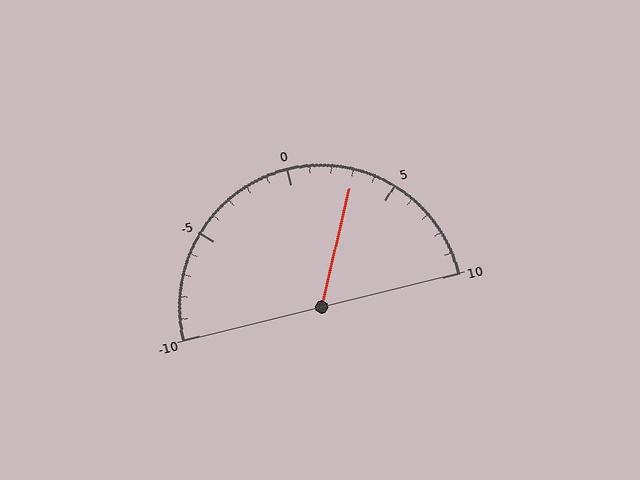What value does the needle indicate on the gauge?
The needle indicates approximately 3.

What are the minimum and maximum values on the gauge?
The gauge ranges from -10 to 10.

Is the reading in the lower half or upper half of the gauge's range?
The reading is in the upper half of the range (-10 to 10).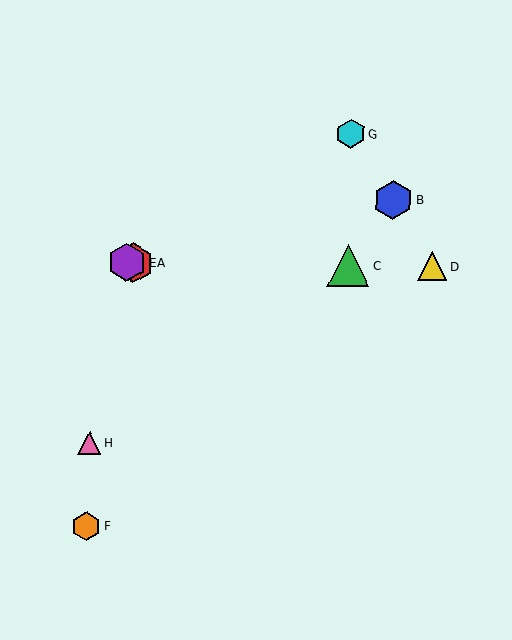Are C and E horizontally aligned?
Yes, both are at y≈265.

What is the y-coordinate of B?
Object B is at y≈200.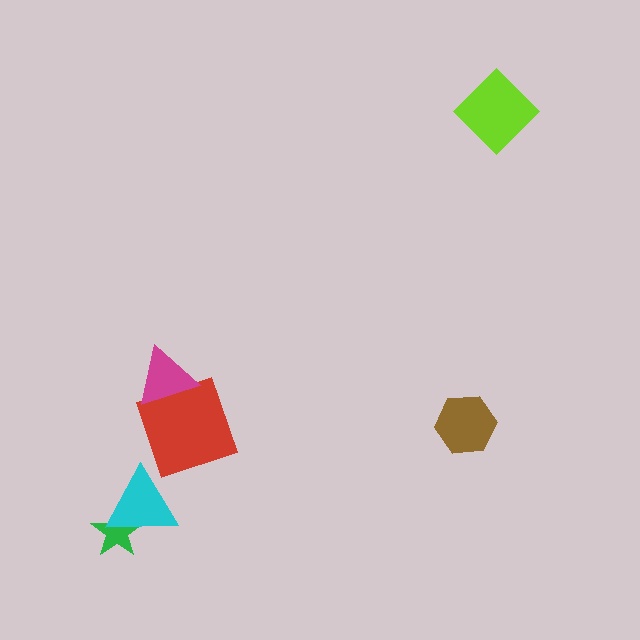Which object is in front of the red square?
The magenta triangle is in front of the red square.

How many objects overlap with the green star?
1 object overlaps with the green star.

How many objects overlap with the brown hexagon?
0 objects overlap with the brown hexagon.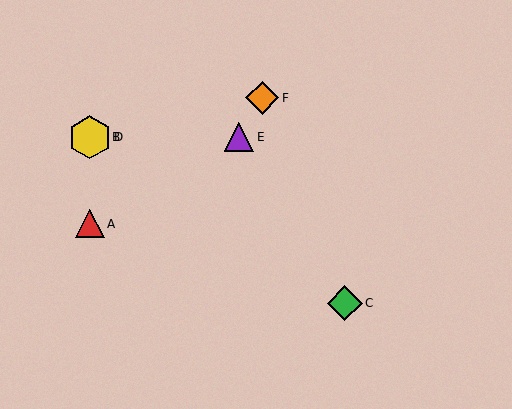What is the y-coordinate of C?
Object C is at y≈303.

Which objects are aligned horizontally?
Objects B, D, E are aligned horizontally.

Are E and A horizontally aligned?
No, E is at y≈137 and A is at y≈224.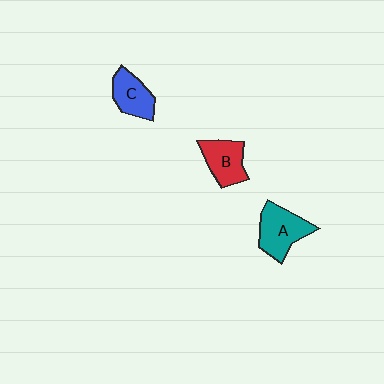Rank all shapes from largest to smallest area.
From largest to smallest: A (teal), B (red), C (blue).